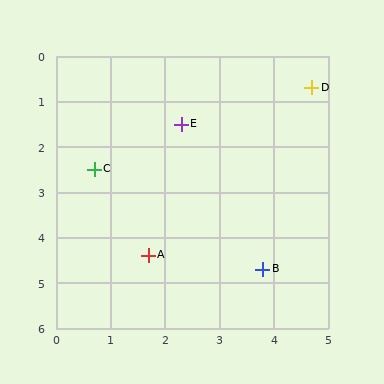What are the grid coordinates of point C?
Point C is at approximately (0.7, 2.5).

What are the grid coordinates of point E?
Point E is at approximately (2.3, 1.5).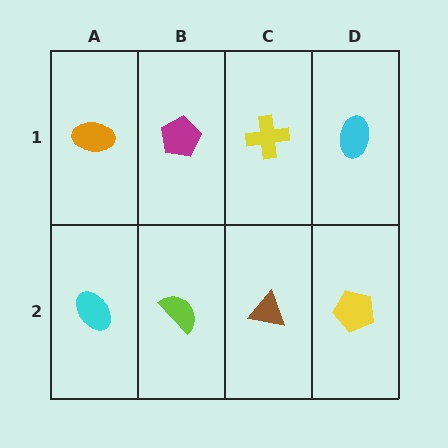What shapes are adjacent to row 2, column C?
A yellow cross (row 1, column C), a lime semicircle (row 2, column B), a yellow pentagon (row 2, column D).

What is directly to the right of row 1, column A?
A magenta pentagon.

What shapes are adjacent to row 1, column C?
A brown triangle (row 2, column C), a magenta pentagon (row 1, column B), a cyan ellipse (row 1, column D).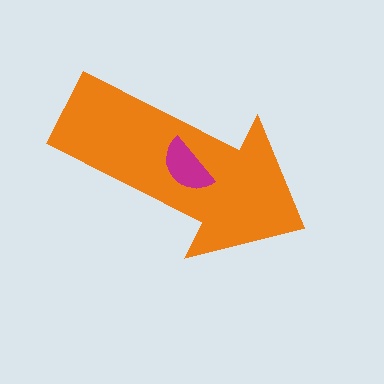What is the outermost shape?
The orange arrow.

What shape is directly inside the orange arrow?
The magenta semicircle.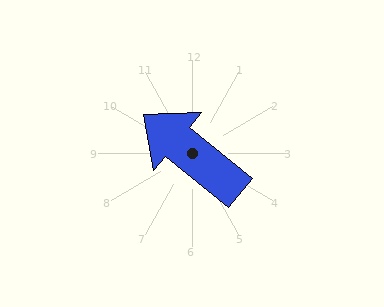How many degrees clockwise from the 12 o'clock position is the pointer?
Approximately 309 degrees.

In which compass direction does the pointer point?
Northwest.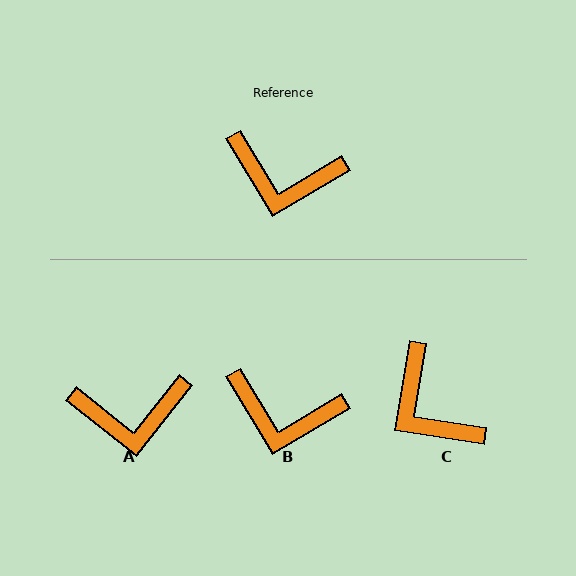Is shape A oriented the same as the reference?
No, it is off by about 21 degrees.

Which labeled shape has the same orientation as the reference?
B.